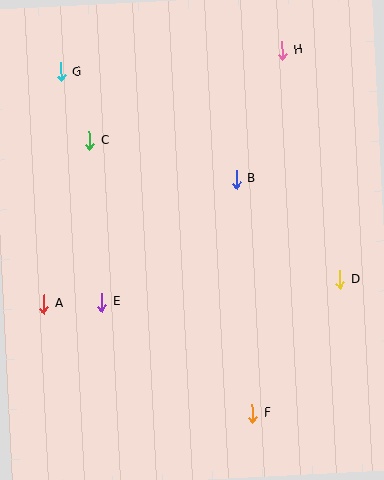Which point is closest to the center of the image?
Point B at (236, 179) is closest to the center.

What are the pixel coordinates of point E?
Point E is at (102, 302).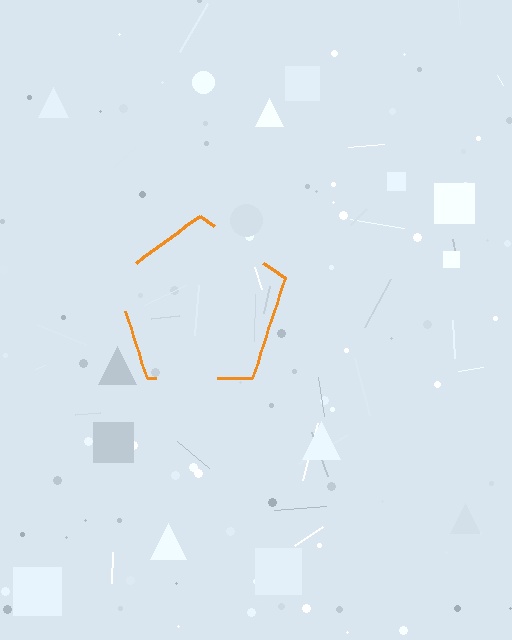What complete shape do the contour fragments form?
The contour fragments form a pentagon.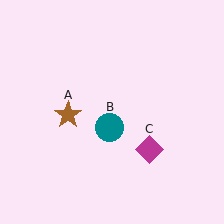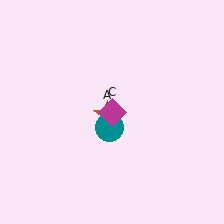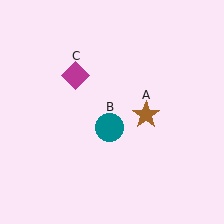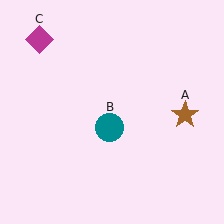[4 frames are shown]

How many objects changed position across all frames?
2 objects changed position: brown star (object A), magenta diamond (object C).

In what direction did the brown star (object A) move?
The brown star (object A) moved right.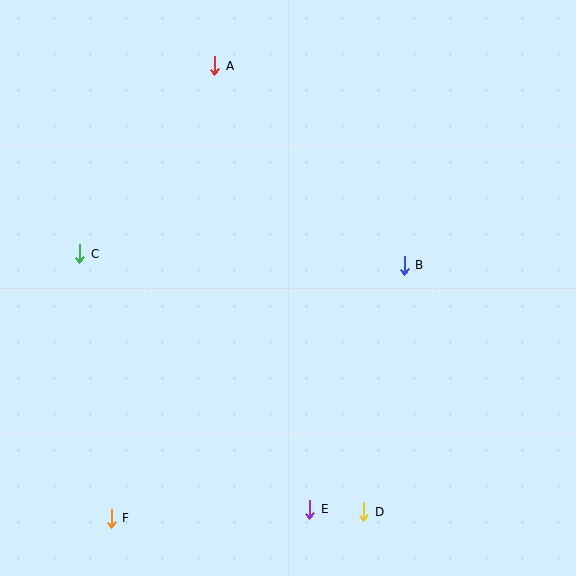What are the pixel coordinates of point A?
Point A is at (215, 66).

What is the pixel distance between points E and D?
The distance between E and D is 54 pixels.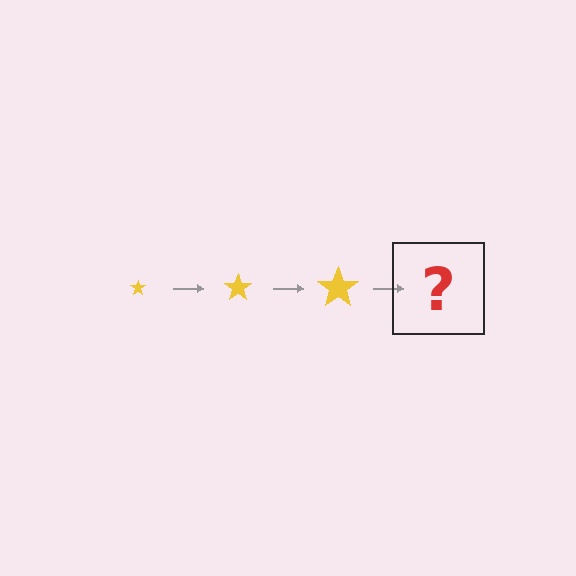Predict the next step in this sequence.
The next step is a yellow star, larger than the previous one.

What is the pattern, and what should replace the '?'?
The pattern is that the star gets progressively larger each step. The '?' should be a yellow star, larger than the previous one.